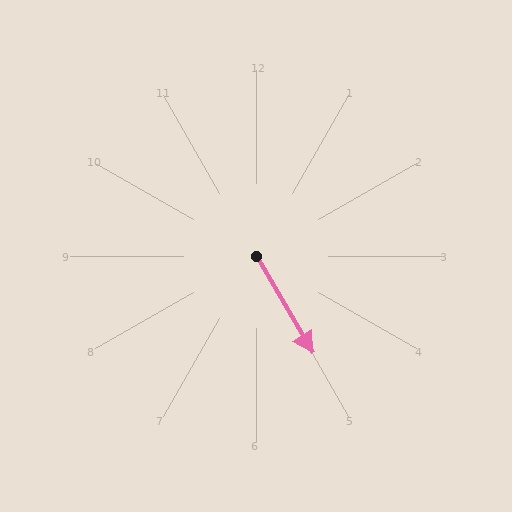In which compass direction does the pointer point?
Southeast.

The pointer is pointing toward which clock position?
Roughly 5 o'clock.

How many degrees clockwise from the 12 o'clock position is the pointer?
Approximately 150 degrees.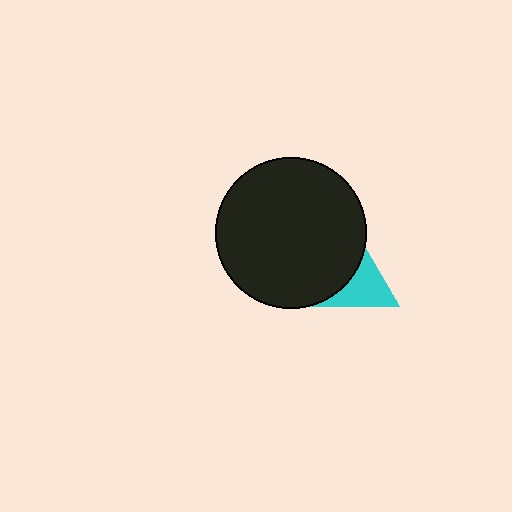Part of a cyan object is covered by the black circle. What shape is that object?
It is a triangle.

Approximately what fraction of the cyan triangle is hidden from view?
Roughly 63% of the cyan triangle is hidden behind the black circle.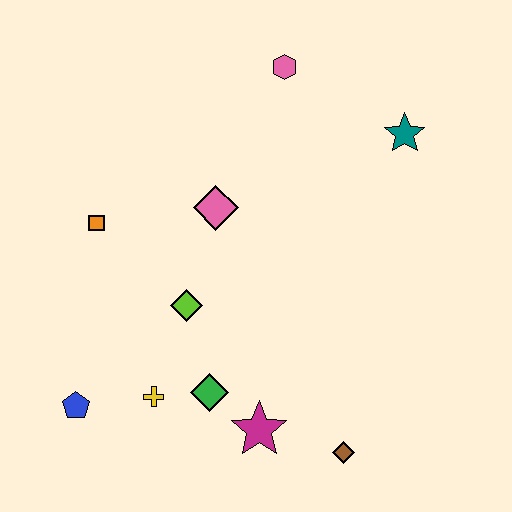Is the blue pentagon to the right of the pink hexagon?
No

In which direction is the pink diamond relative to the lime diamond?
The pink diamond is above the lime diamond.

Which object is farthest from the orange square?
The brown diamond is farthest from the orange square.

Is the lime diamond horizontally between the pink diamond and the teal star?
No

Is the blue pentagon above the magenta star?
Yes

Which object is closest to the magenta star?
The green diamond is closest to the magenta star.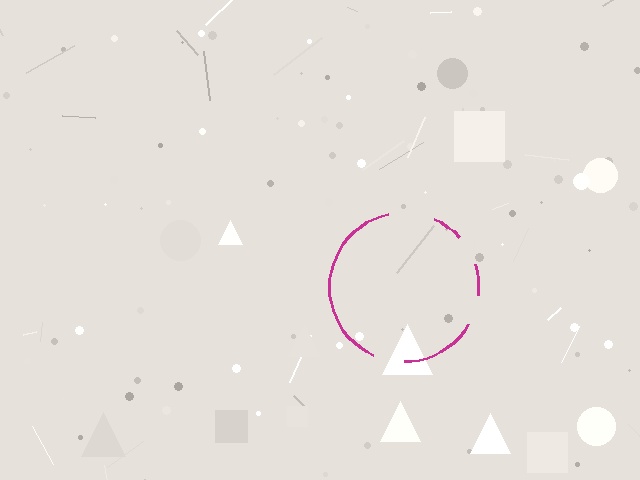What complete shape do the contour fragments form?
The contour fragments form a circle.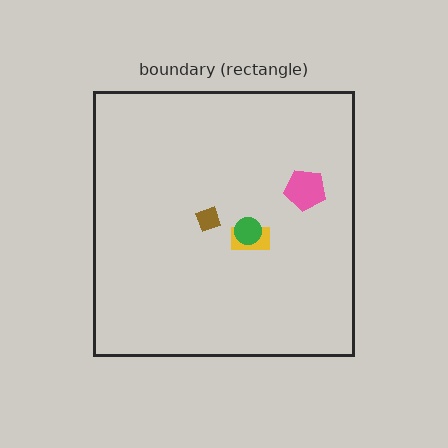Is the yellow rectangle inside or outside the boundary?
Inside.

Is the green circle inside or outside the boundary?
Inside.